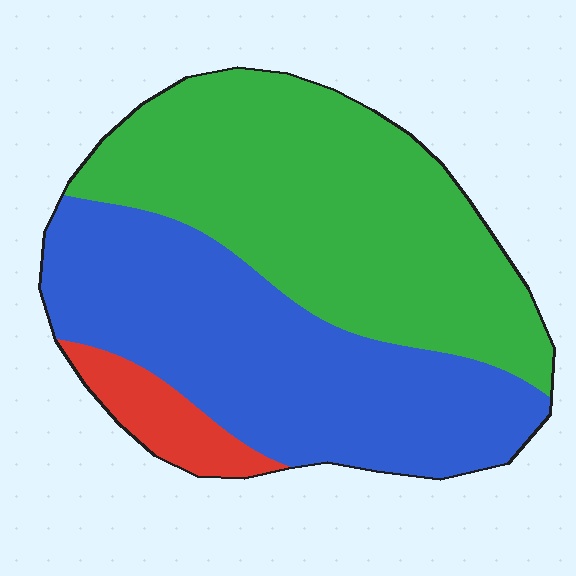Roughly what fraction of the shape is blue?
Blue covers 44% of the shape.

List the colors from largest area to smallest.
From largest to smallest: green, blue, red.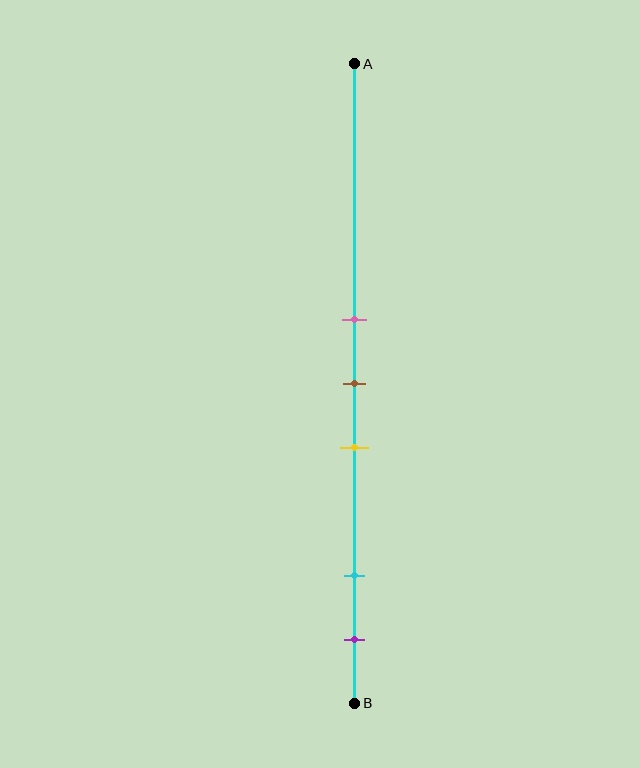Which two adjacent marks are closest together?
The pink and brown marks are the closest adjacent pair.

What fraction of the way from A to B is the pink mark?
The pink mark is approximately 40% (0.4) of the way from A to B.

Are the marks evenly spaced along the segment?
No, the marks are not evenly spaced.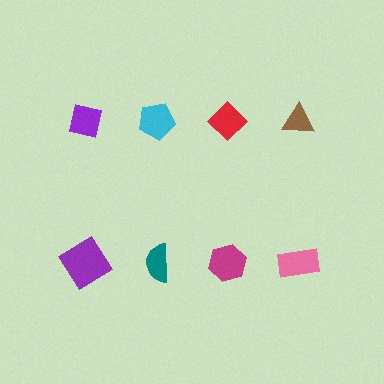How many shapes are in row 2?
4 shapes.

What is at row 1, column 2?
A cyan pentagon.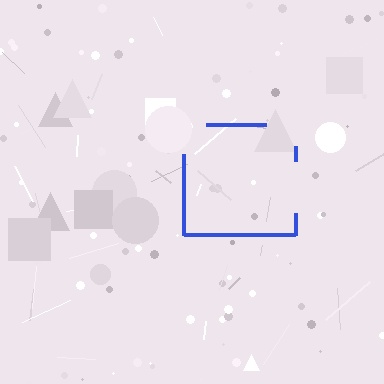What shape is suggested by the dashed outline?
The dashed outline suggests a square.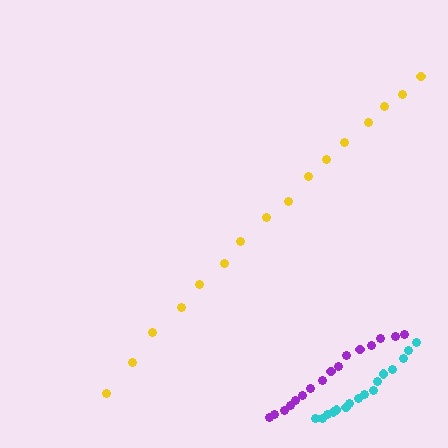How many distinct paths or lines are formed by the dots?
There are 3 distinct paths.